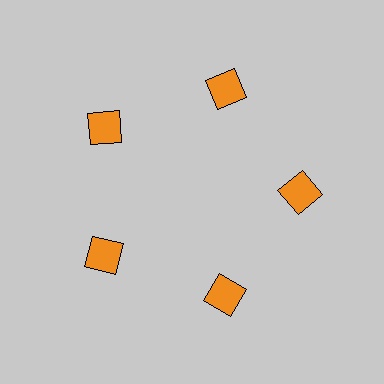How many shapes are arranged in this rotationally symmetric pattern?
There are 5 shapes, arranged in 5 groups of 1.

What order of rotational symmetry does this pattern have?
This pattern has 5-fold rotational symmetry.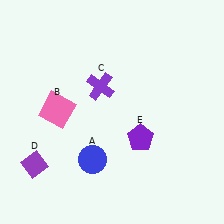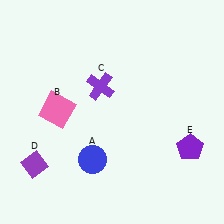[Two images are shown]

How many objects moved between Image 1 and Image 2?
1 object moved between the two images.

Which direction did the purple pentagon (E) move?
The purple pentagon (E) moved right.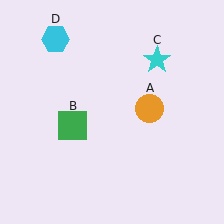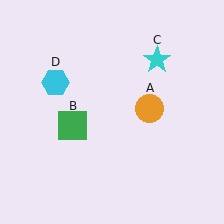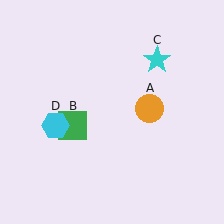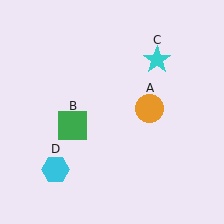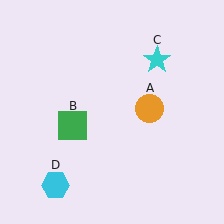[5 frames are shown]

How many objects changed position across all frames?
1 object changed position: cyan hexagon (object D).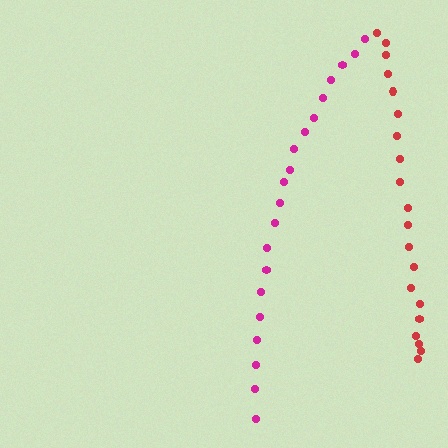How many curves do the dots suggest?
There are 2 distinct paths.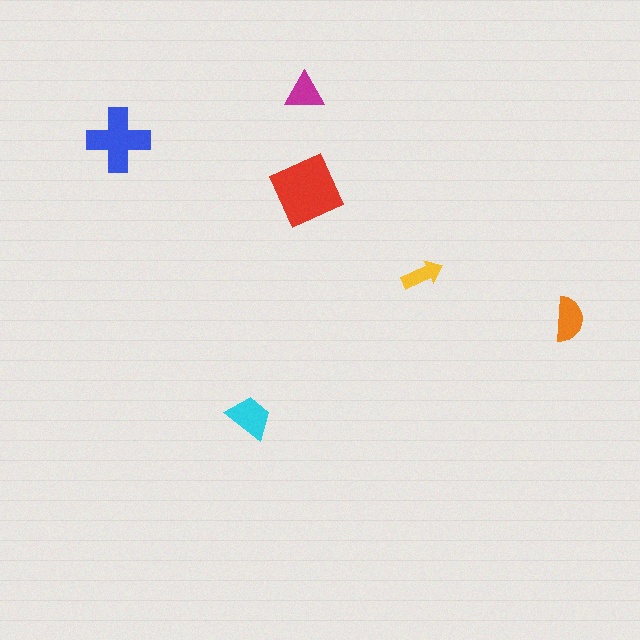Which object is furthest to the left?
The blue cross is leftmost.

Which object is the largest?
The red square.